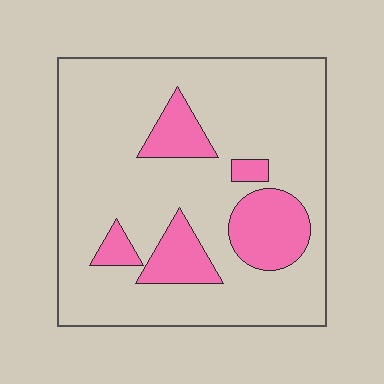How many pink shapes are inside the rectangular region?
5.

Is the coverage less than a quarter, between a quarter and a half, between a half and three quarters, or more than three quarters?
Less than a quarter.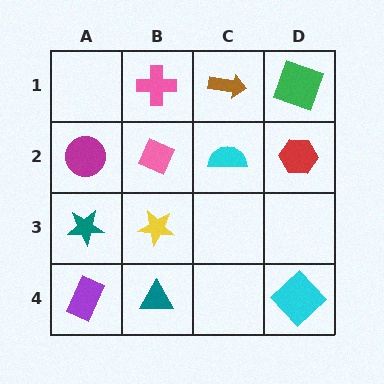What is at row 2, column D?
A red hexagon.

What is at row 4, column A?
A purple rectangle.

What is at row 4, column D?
A cyan diamond.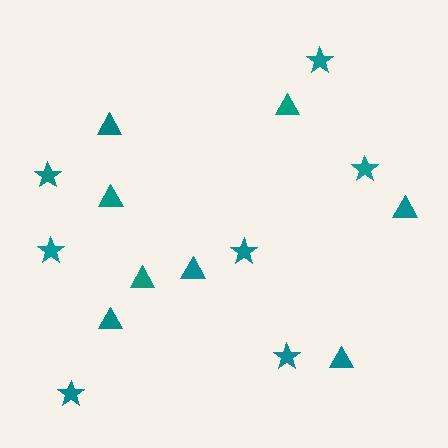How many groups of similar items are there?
There are 2 groups: one group of triangles (8) and one group of stars (7).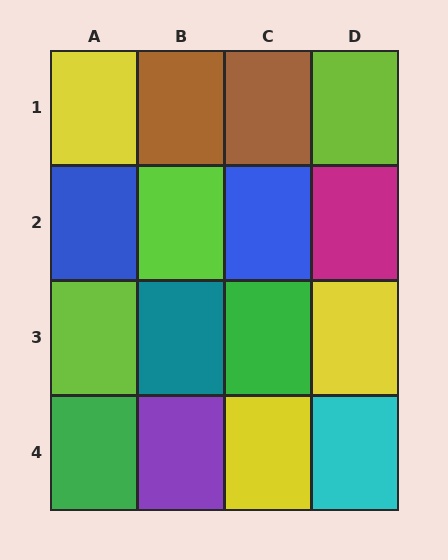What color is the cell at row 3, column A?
Lime.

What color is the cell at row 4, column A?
Green.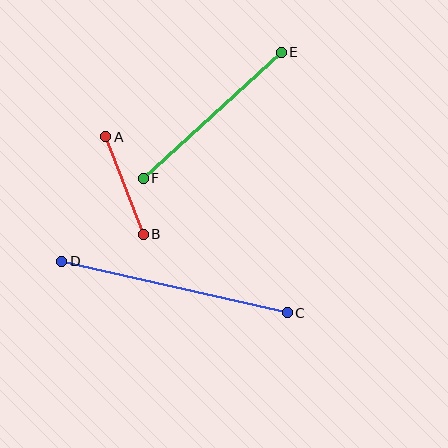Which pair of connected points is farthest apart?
Points C and D are farthest apart.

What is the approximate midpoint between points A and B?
The midpoint is at approximately (125, 186) pixels.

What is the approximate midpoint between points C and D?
The midpoint is at approximately (174, 287) pixels.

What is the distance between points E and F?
The distance is approximately 187 pixels.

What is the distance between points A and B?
The distance is approximately 104 pixels.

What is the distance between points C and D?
The distance is approximately 231 pixels.